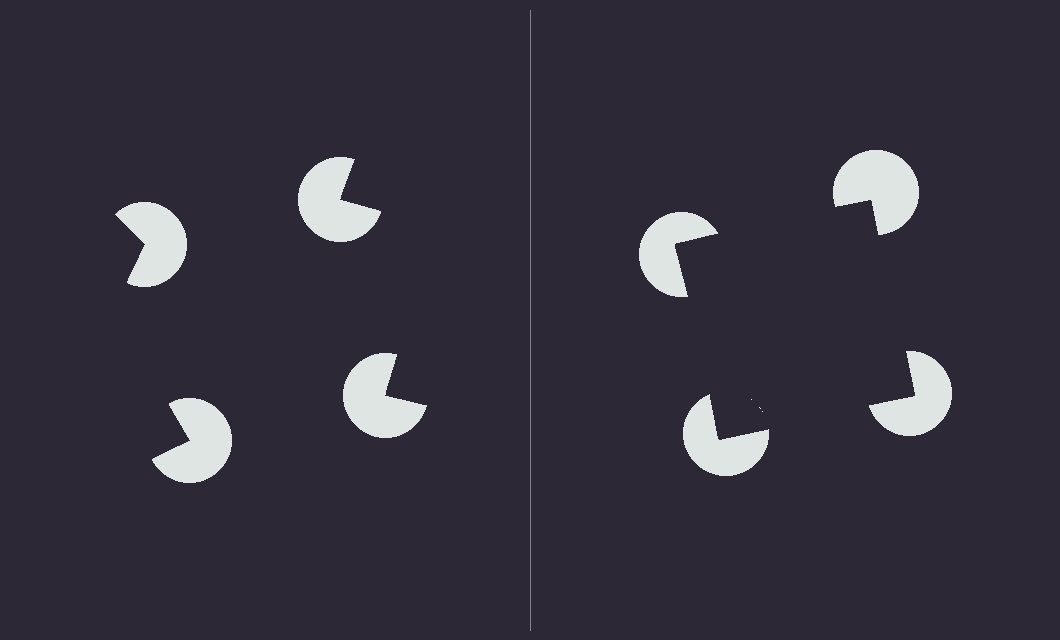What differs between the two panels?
The pac-man discs are positioned identically on both sides; only the wedge orientations differ. On the right they align to a square; on the left they are misaligned.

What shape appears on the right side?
An illusory square.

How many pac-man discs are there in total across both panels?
8 — 4 on each side.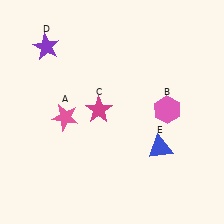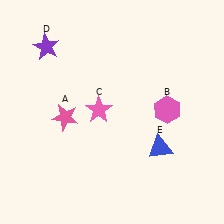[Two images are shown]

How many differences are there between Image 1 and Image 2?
There is 1 difference between the two images.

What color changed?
The star (C) changed from magenta in Image 1 to pink in Image 2.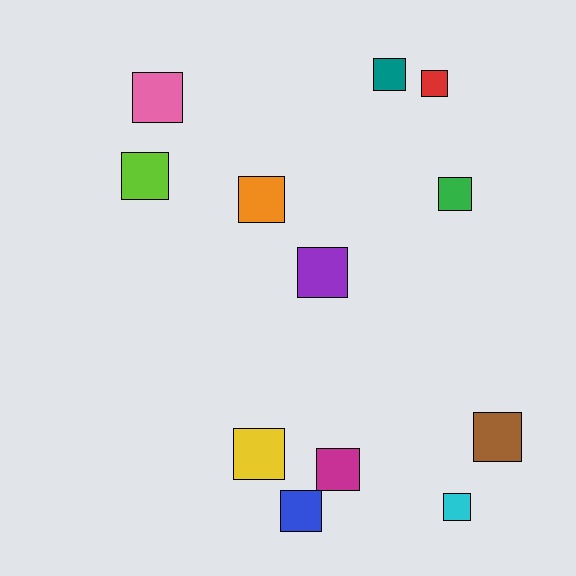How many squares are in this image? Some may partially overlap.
There are 12 squares.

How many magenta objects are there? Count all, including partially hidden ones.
There is 1 magenta object.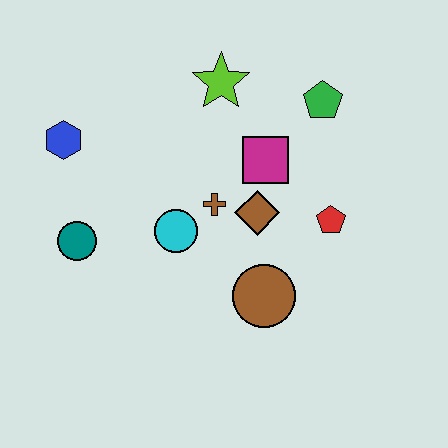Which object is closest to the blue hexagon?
The teal circle is closest to the blue hexagon.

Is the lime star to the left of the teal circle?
No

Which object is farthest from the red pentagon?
The blue hexagon is farthest from the red pentagon.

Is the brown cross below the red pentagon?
No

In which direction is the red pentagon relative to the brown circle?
The red pentagon is above the brown circle.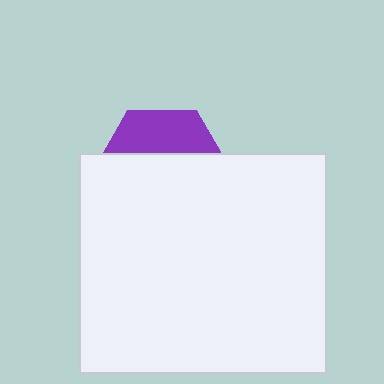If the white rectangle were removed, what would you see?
You would see the complete purple hexagon.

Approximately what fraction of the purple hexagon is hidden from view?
Roughly 67% of the purple hexagon is hidden behind the white rectangle.